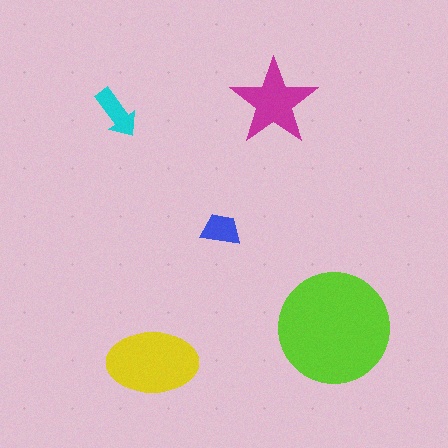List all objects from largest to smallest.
The lime circle, the yellow ellipse, the magenta star, the cyan arrow, the blue trapezoid.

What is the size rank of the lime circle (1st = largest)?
1st.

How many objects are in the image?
There are 5 objects in the image.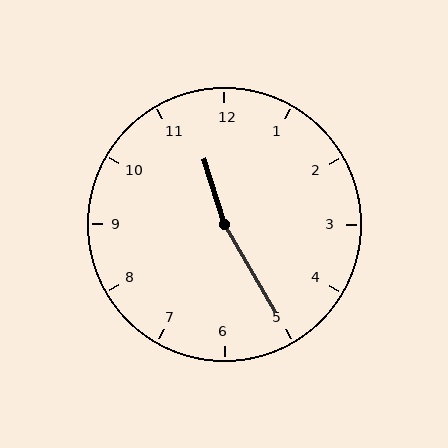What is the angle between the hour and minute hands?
Approximately 168 degrees.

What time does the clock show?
11:25.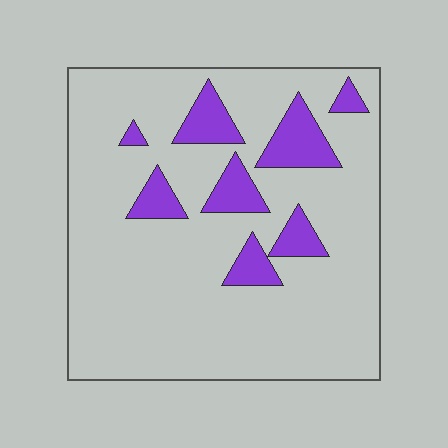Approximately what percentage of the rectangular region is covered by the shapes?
Approximately 15%.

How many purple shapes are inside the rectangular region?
8.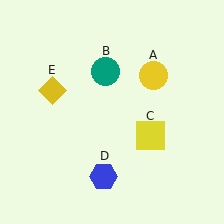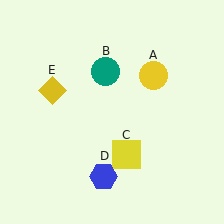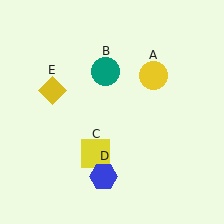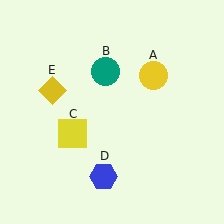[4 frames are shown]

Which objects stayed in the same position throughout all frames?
Yellow circle (object A) and teal circle (object B) and blue hexagon (object D) and yellow diamond (object E) remained stationary.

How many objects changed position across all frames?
1 object changed position: yellow square (object C).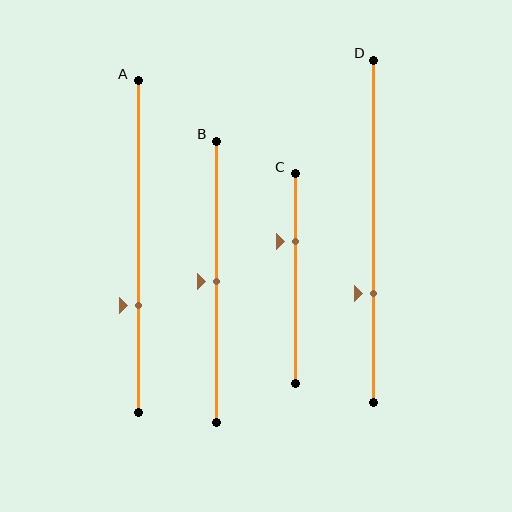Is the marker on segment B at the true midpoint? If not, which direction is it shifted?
Yes, the marker on segment B is at the true midpoint.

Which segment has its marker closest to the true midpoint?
Segment B has its marker closest to the true midpoint.